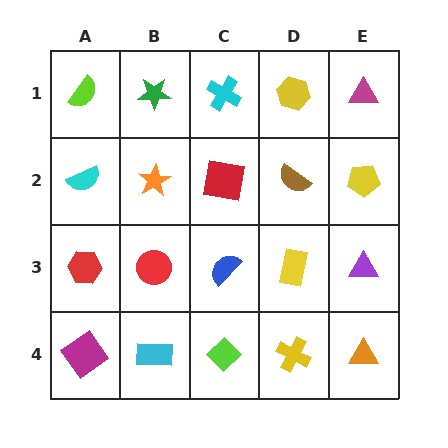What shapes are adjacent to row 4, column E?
A purple triangle (row 3, column E), a yellow cross (row 4, column D).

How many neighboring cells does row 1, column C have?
3.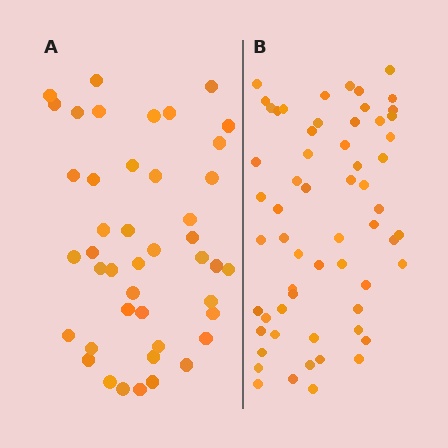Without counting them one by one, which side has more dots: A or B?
Region B (the right region) has more dots.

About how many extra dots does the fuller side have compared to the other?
Region B has approximately 15 more dots than region A.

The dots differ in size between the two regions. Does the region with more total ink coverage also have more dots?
No. Region A has more total ink coverage because its dots are larger, but region B actually contains more individual dots. Total area can be misleading — the number of items is what matters here.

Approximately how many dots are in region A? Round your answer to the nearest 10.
About 40 dots. (The exact count is 44, which rounds to 40.)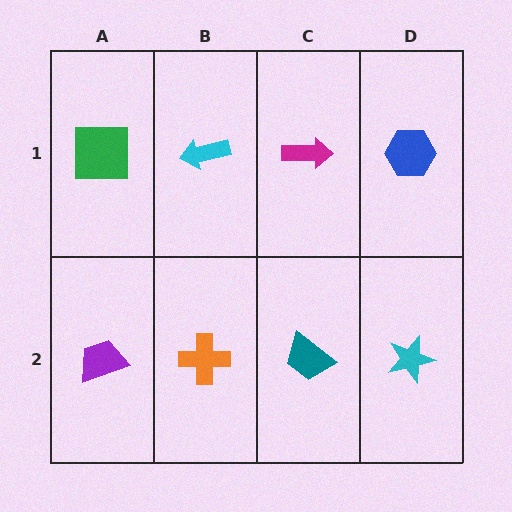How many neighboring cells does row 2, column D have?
2.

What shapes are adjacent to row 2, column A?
A green square (row 1, column A), an orange cross (row 2, column B).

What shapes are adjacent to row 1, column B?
An orange cross (row 2, column B), a green square (row 1, column A), a magenta arrow (row 1, column C).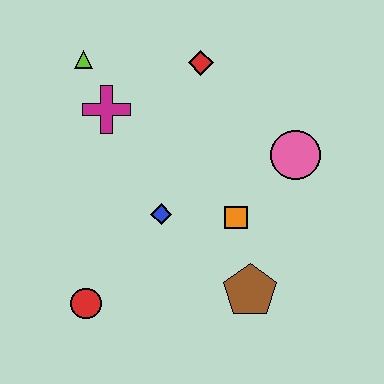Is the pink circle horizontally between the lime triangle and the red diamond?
No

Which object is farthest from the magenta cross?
The brown pentagon is farthest from the magenta cross.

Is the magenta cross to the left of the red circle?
No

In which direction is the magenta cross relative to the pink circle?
The magenta cross is to the left of the pink circle.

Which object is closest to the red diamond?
The magenta cross is closest to the red diamond.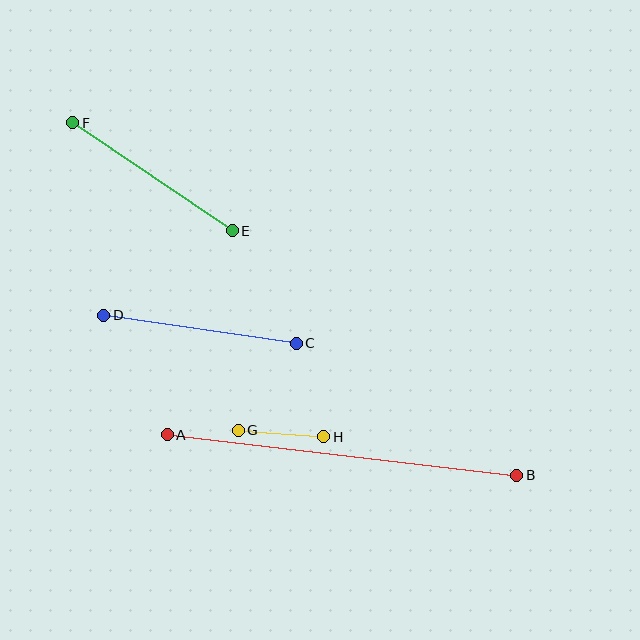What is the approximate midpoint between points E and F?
The midpoint is at approximately (153, 177) pixels.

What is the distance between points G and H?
The distance is approximately 86 pixels.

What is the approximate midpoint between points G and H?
The midpoint is at approximately (281, 433) pixels.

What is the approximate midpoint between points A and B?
The midpoint is at approximately (342, 455) pixels.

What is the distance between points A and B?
The distance is approximately 352 pixels.